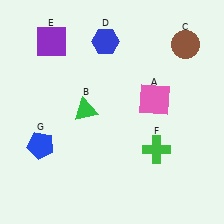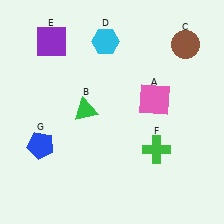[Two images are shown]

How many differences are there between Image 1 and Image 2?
There is 1 difference between the two images.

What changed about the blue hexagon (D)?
In Image 1, D is blue. In Image 2, it changed to cyan.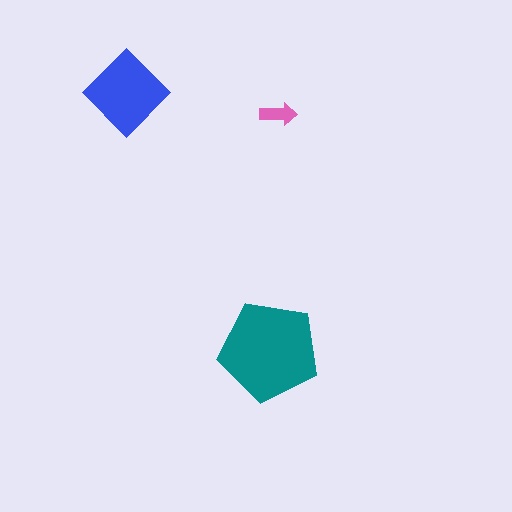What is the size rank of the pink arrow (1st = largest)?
3rd.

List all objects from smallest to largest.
The pink arrow, the blue diamond, the teal pentagon.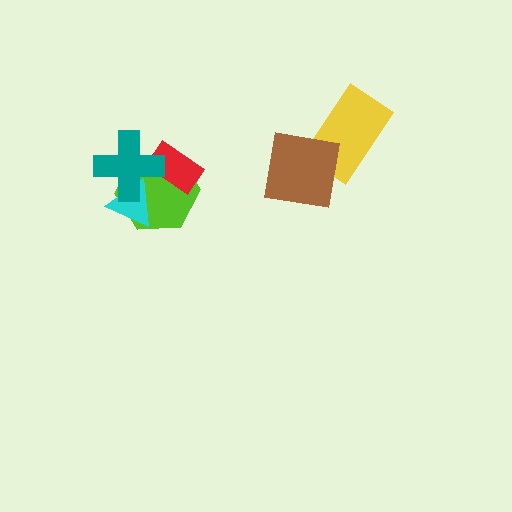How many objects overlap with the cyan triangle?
2 objects overlap with the cyan triangle.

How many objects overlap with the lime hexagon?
3 objects overlap with the lime hexagon.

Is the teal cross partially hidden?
No, no other shape covers it.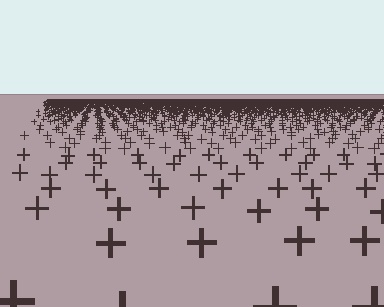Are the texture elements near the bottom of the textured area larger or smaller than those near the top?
Larger. Near the bottom, elements are closer to the viewer and appear at a bigger on-screen size.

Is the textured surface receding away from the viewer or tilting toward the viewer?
The surface is receding away from the viewer. Texture elements get smaller and denser toward the top.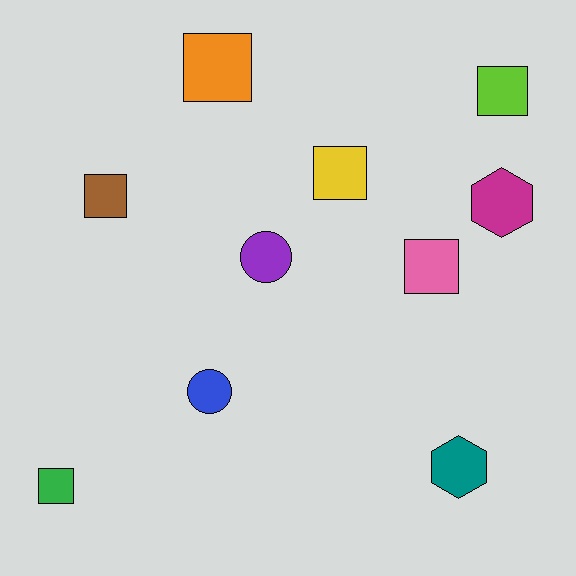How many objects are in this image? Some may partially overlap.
There are 10 objects.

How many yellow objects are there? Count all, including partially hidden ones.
There is 1 yellow object.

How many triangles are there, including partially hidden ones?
There are no triangles.